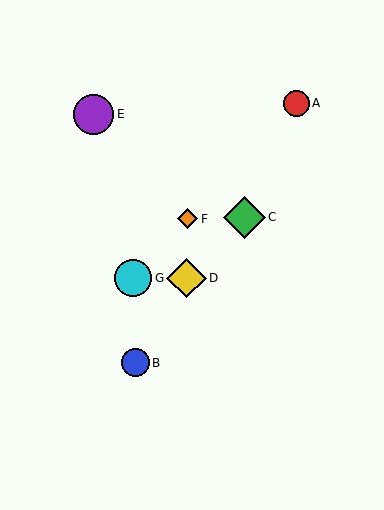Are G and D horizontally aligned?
Yes, both are at y≈278.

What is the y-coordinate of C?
Object C is at y≈217.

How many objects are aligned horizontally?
2 objects (D, G) are aligned horizontally.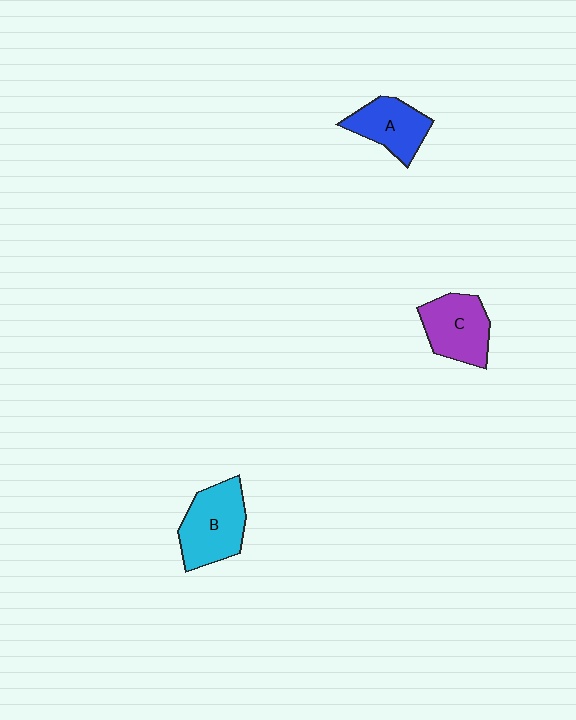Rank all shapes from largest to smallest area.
From largest to smallest: B (cyan), C (purple), A (blue).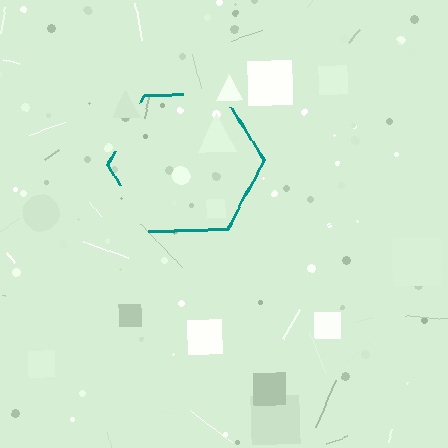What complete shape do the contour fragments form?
The contour fragments form a hexagon.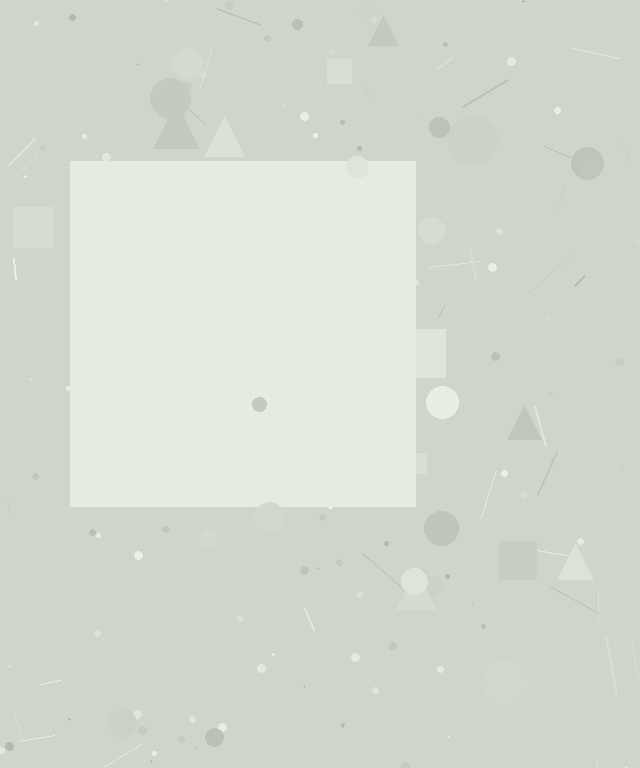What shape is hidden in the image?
A square is hidden in the image.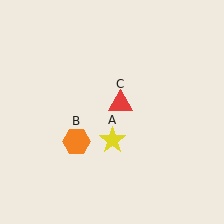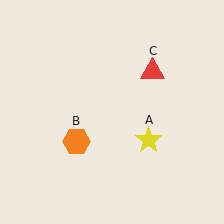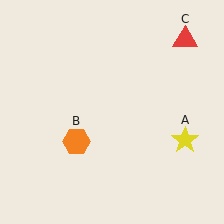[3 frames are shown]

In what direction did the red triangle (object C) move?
The red triangle (object C) moved up and to the right.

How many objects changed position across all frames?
2 objects changed position: yellow star (object A), red triangle (object C).